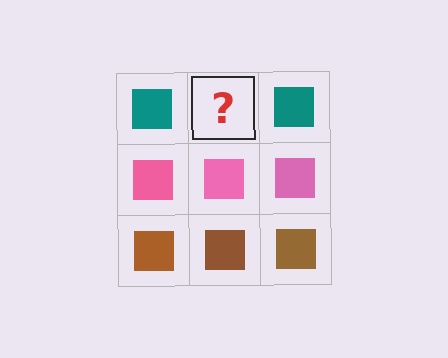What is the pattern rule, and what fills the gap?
The rule is that each row has a consistent color. The gap should be filled with a teal square.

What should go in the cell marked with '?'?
The missing cell should contain a teal square.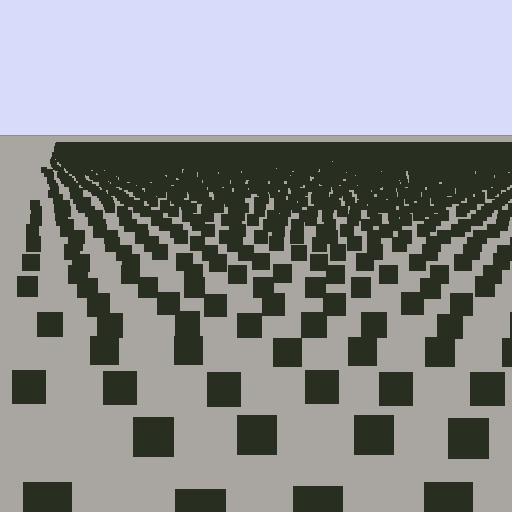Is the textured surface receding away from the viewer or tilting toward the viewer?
The surface is receding away from the viewer. Texture elements get smaller and denser toward the top.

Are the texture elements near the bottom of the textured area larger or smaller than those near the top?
Larger. Near the bottom, elements are closer to the viewer and appear at a bigger on-screen size.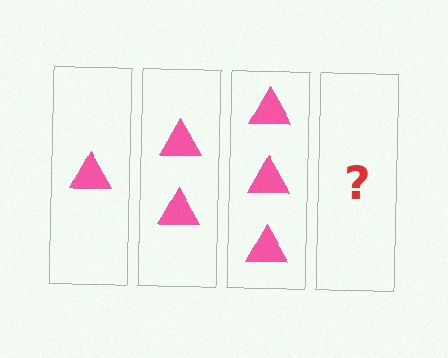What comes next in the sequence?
The next element should be 4 triangles.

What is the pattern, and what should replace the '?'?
The pattern is that each step adds one more triangle. The '?' should be 4 triangles.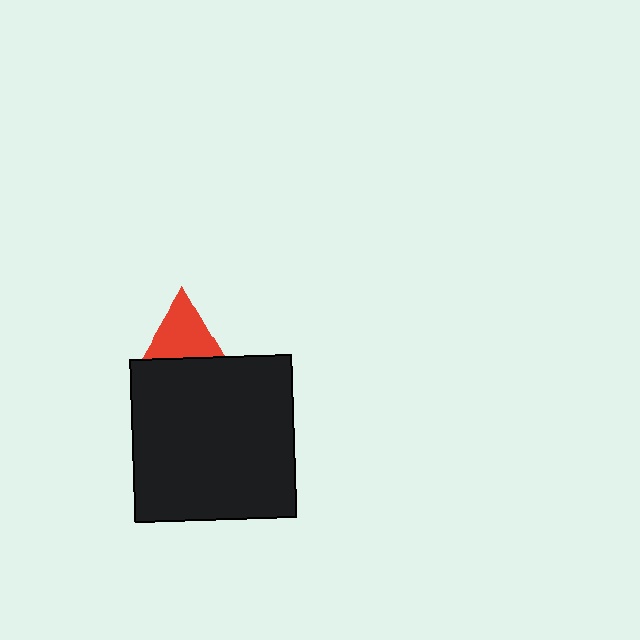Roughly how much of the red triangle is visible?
About half of it is visible (roughly 64%).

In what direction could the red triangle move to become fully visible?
The red triangle could move up. That would shift it out from behind the black square entirely.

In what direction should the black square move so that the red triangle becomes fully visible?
The black square should move down. That is the shortest direction to clear the overlap and leave the red triangle fully visible.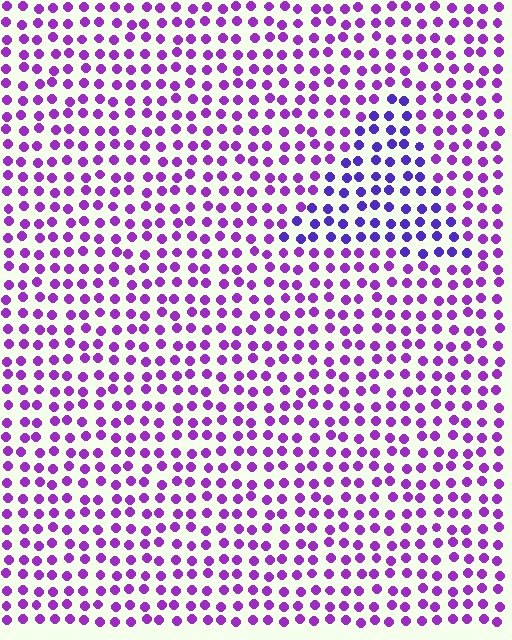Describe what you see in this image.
The image is filled with small purple elements in a uniform arrangement. A triangle-shaped region is visible where the elements are tinted to a slightly different hue, forming a subtle color boundary.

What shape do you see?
I see a triangle.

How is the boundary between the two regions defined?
The boundary is defined purely by a slight shift in hue (about 31 degrees). Spacing, size, and orientation are identical on both sides.